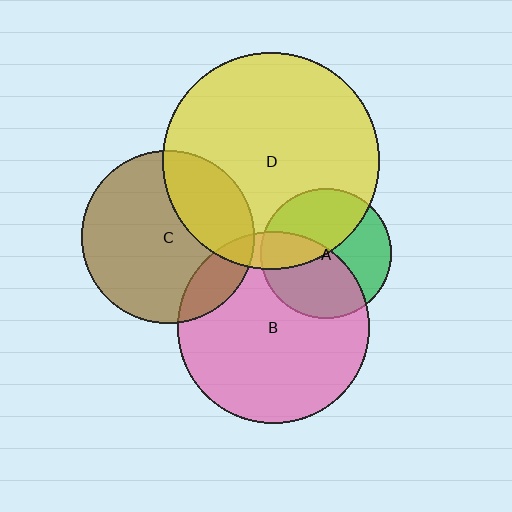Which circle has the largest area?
Circle D (yellow).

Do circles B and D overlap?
Yes.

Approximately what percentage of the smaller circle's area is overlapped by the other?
Approximately 10%.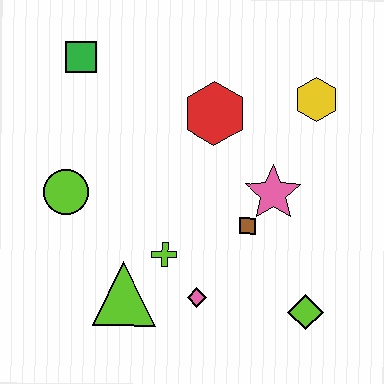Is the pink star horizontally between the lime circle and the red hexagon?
No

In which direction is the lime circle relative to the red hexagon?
The lime circle is to the left of the red hexagon.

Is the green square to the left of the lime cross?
Yes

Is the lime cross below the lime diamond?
No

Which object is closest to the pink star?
The brown square is closest to the pink star.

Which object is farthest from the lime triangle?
The yellow hexagon is farthest from the lime triangle.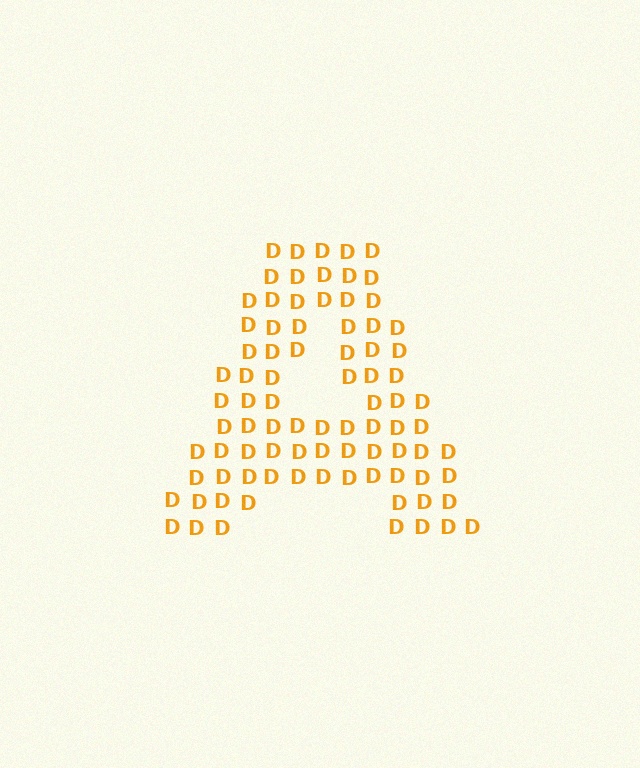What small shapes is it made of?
It is made of small letter D's.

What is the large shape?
The large shape is the letter A.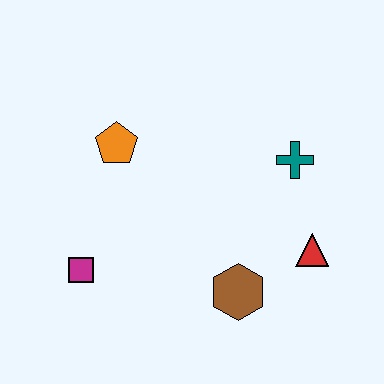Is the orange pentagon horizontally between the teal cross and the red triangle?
No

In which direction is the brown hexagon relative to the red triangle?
The brown hexagon is to the left of the red triangle.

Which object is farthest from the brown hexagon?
The orange pentagon is farthest from the brown hexagon.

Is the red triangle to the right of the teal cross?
Yes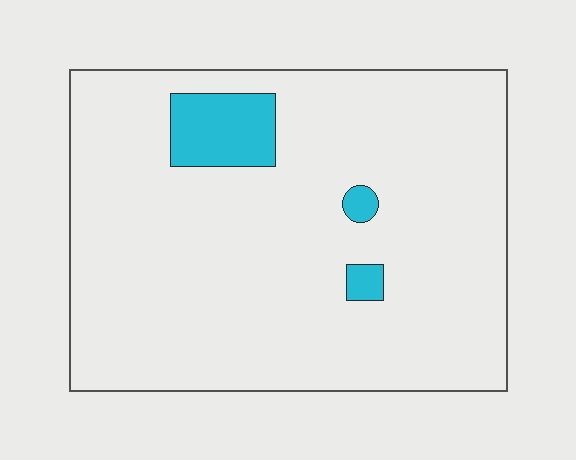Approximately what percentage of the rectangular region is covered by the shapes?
Approximately 5%.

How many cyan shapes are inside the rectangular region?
3.